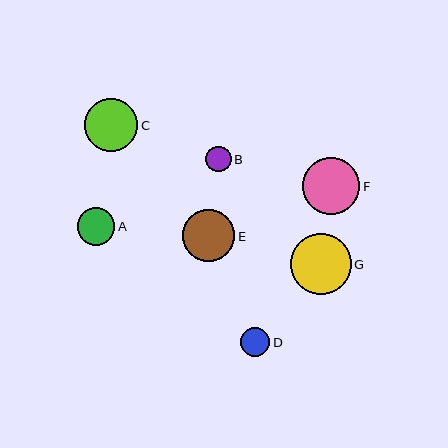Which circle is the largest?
Circle G is the largest with a size of approximately 61 pixels.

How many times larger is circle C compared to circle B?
Circle C is approximately 2.1 times the size of circle B.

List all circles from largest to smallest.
From largest to smallest: G, F, C, E, A, D, B.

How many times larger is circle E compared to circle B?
Circle E is approximately 2.0 times the size of circle B.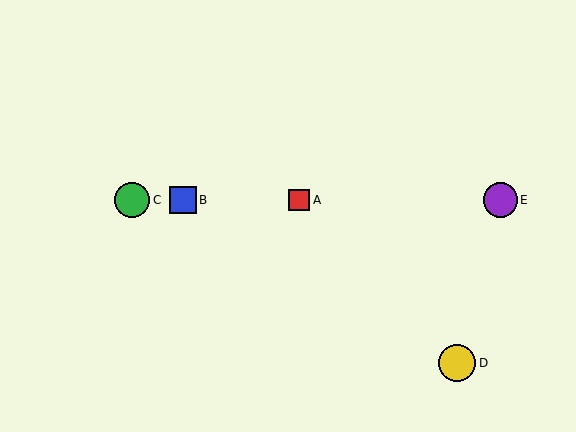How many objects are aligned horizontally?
4 objects (A, B, C, E) are aligned horizontally.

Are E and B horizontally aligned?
Yes, both are at y≈200.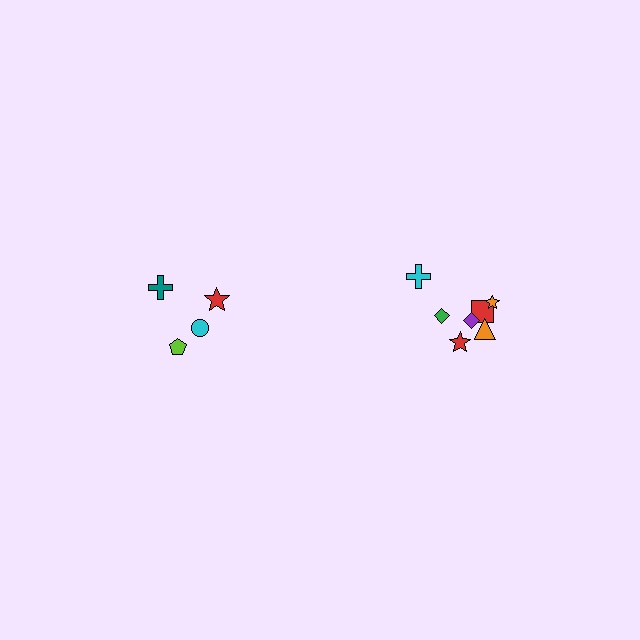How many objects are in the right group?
There are 7 objects.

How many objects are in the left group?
There are 4 objects.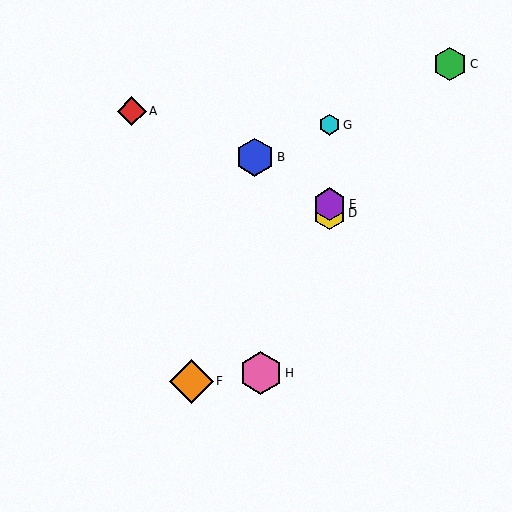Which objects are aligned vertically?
Objects D, E, G are aligned vertically.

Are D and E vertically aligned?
Yes, both are at x≈329.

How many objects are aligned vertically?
3 objects (D, E, G) are aligned vertically.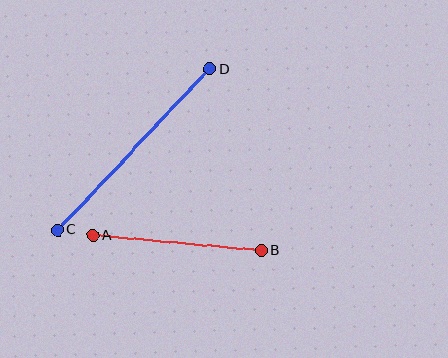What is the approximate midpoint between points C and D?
The midpoint is at approximately (134, 150) pixels.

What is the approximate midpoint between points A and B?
The midpoint is at approximately (177, 243) pixels.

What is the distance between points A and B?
The distance is approximately 169 pixels.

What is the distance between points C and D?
The distance is approximately 221 pixels.